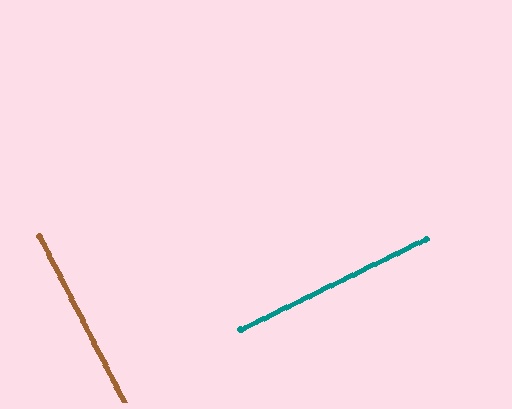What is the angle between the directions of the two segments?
Approximately 89 degrees.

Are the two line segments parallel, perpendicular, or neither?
Perpendicular — they meet at approximately 89°.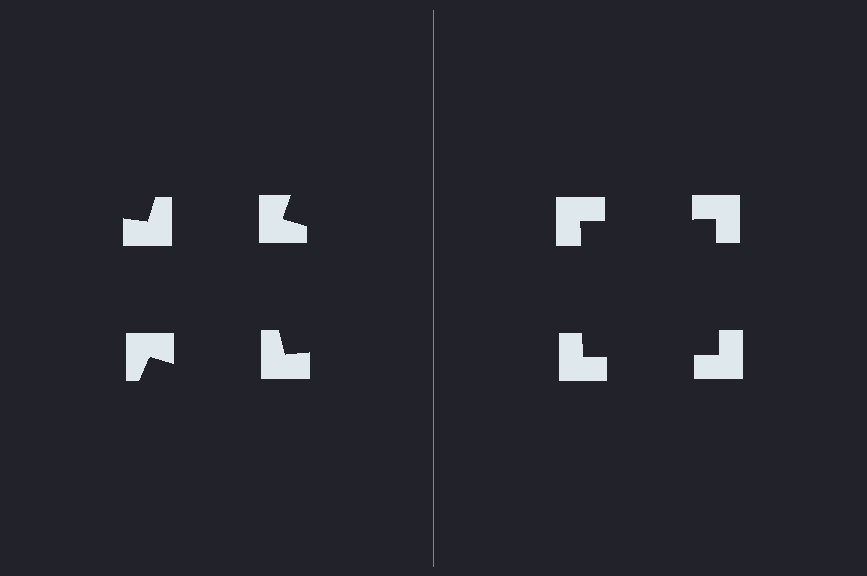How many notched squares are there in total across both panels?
8 — 4 on each side.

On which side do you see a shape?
An illusory square appears on the right side. On the left side the wedge cuts are rotated, so no coherent shape forms.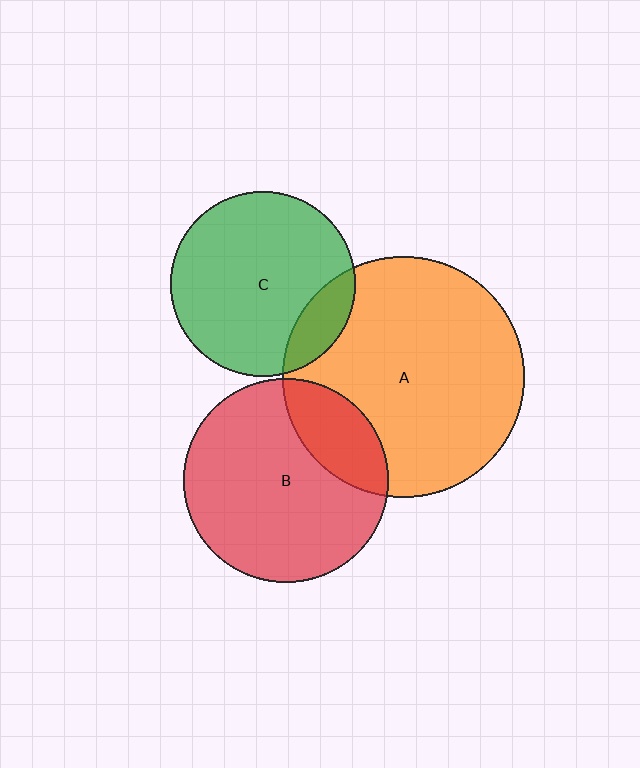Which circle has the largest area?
Circle A (orange).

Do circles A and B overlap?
Yes.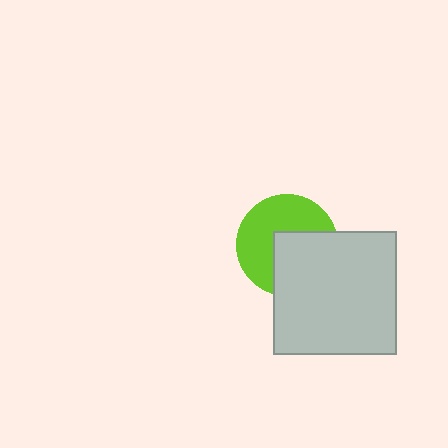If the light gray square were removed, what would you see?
You would see the complete lime circle.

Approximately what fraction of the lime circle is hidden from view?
Roughly 44% of the lime circle is hidden behind the light gray square.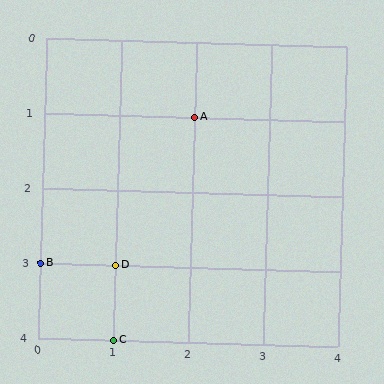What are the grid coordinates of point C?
Point C is at grid coordinates (1, 4).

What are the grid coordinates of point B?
Point B is at grid coordinates (0, 3).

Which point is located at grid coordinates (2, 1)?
Point A is at (2, 1).